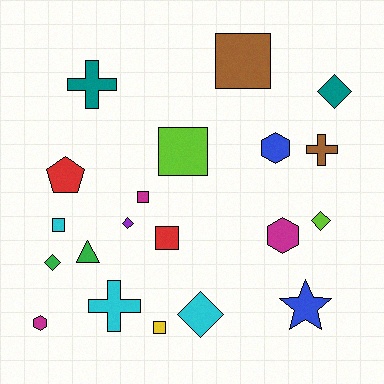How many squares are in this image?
There are 6 squares.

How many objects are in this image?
There are 20 objects.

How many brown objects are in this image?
There are 2 brown objects.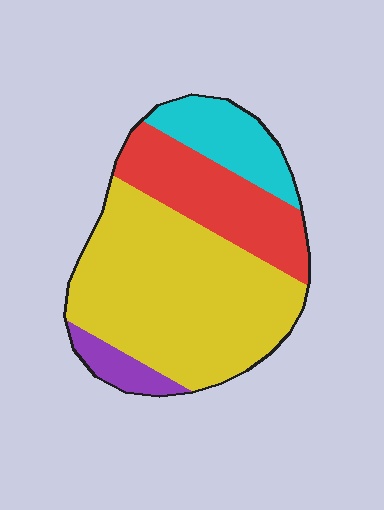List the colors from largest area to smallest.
From largest to smallest: yellow, red, cyan, purple.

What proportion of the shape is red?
Red covers around 25% of the shape.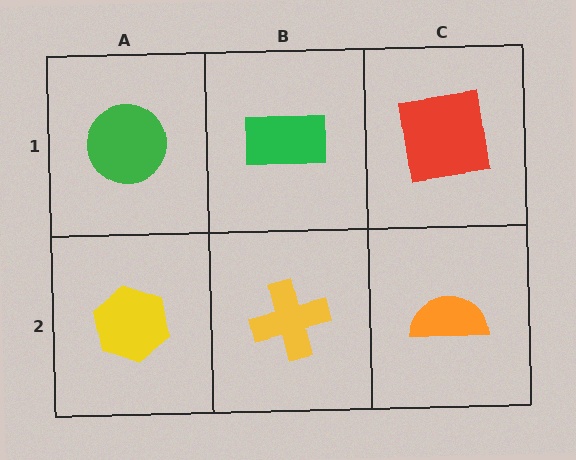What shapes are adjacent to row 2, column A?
A green circle (row 1, column A), a yellow cross (row 2, column B).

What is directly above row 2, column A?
A green circle.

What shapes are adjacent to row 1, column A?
A yellow hexagon (row 2, column A), a green rectangle (row 1, column B).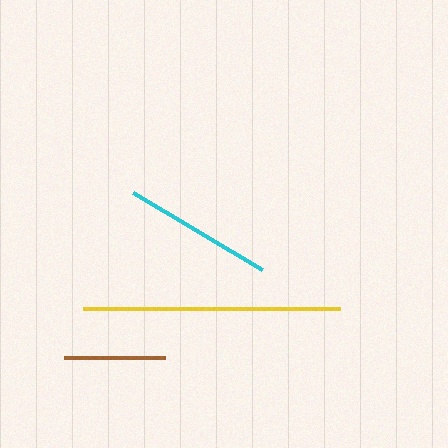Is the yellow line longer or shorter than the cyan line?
The yellow line is longer than the cyan line.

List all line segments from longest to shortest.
From longest to shortest: yellow, cyan, brown.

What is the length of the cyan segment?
The cyan segment is approximately 150 pixels long.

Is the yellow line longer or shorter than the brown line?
The yellow line is longer than the brown line.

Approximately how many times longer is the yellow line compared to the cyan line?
The yellow line is approximately 1.7 times the length of the cyan line.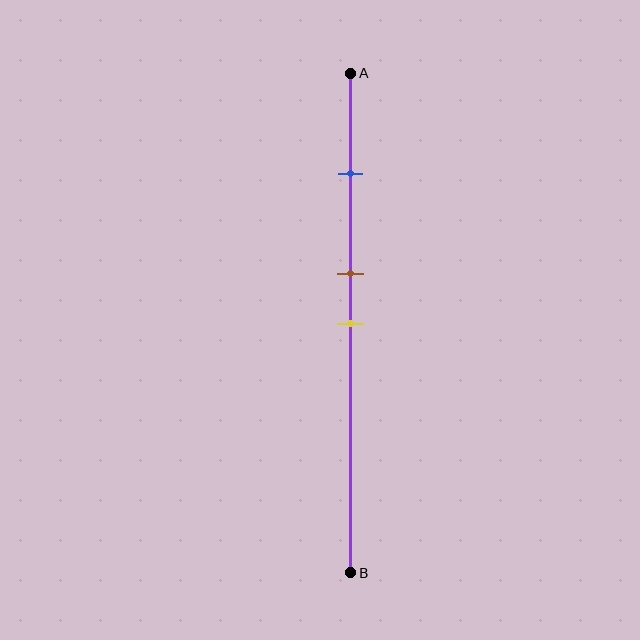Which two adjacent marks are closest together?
The brown and yellow marks are the closest adjacent pair.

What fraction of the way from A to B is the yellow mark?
The yellow mark is approximately 50% (0.5) of the way from A to B.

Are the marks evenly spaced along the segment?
No, the marks are not evenly spaced.